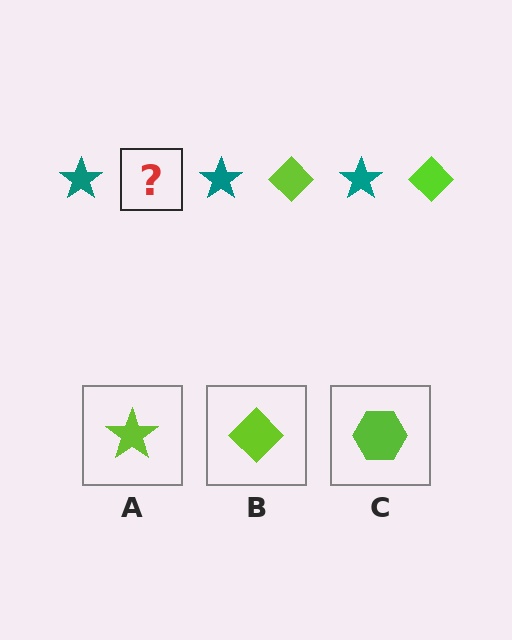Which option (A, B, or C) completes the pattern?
B.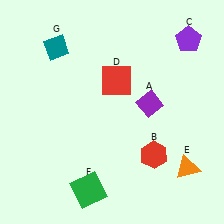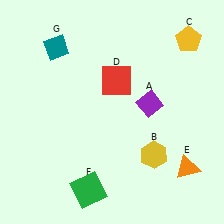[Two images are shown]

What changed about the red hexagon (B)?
In Image 1, B is red. In Image 2, it changed to yellow.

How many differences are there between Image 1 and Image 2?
There are 2 differences between the two images.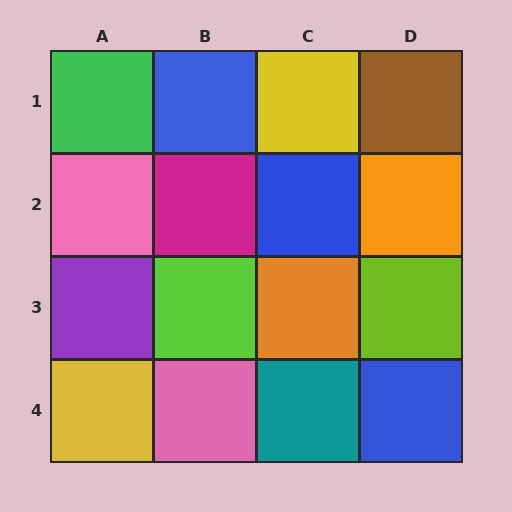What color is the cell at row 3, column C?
Orange.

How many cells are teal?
1 cell is teal.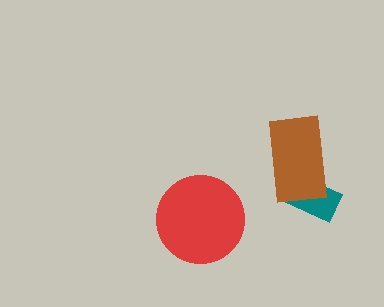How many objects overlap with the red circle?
0 objects overlap with the red circle.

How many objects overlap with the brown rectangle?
1 object overlaps with the brown rectangle.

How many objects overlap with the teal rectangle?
1 object overlaps with the teal rectangle.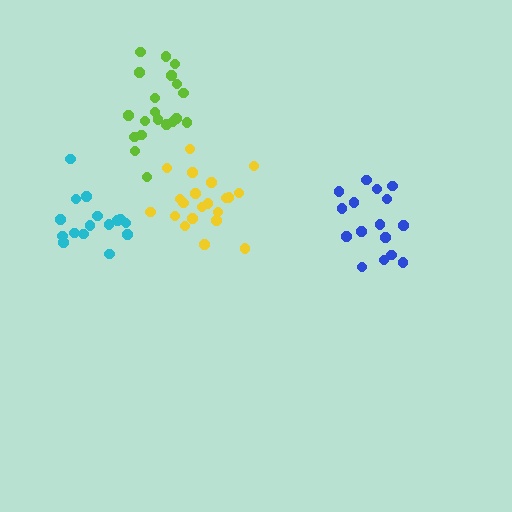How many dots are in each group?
Group 1: 21 dots, Group 2: 20 dots, Group 3: 16 dots, Group 4: 16 dots (73 total).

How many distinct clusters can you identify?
There are 4 distinct clusters.